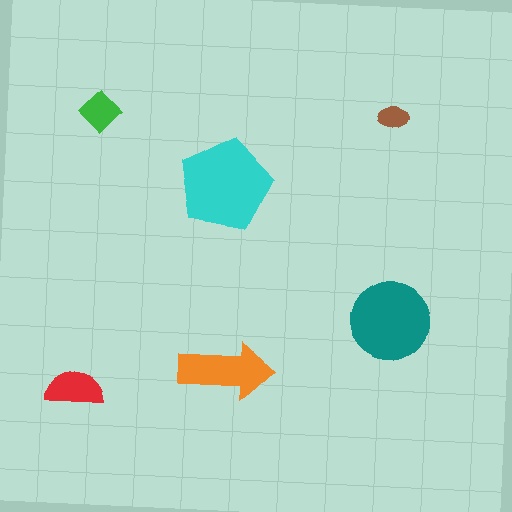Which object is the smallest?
The brown ellipse.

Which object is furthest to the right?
The teal circle is rightmost.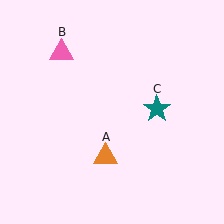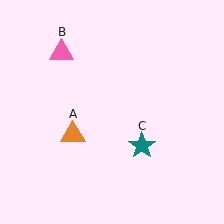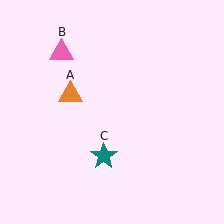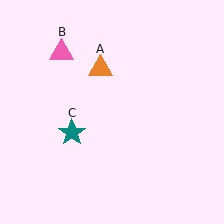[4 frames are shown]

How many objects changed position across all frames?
2 objects changed position: orange triangle (object A), teal star (object C).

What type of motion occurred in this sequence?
The orange triangle (object A), teal star (object C) rotated clockwise around the center of the scene.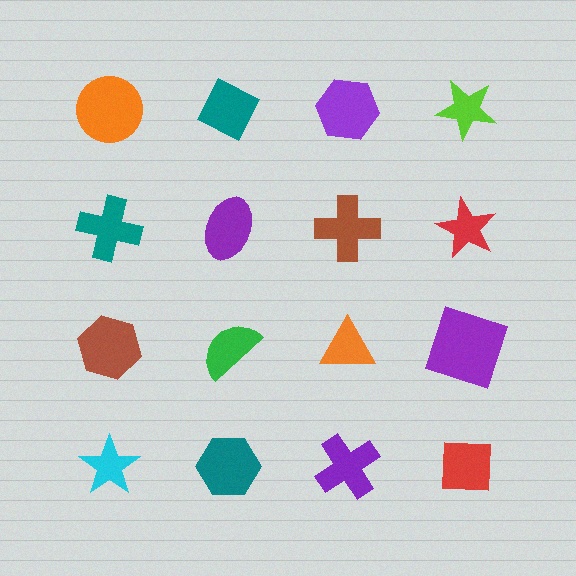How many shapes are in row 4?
4 shapes.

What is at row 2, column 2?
A purple ellipse.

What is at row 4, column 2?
A teal hexagon.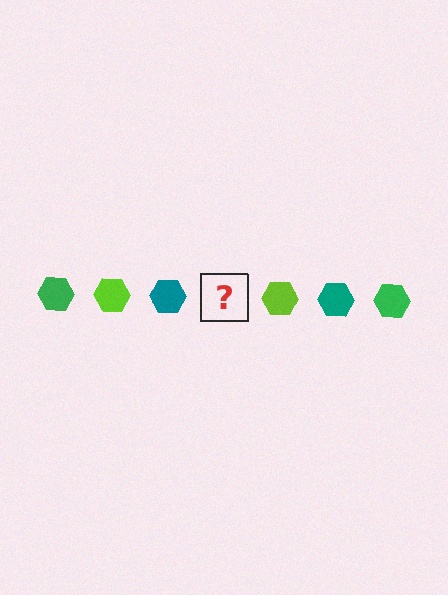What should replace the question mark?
The question mark should be replaced with a green hexagon.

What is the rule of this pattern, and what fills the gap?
The rule is that the pattern cycles through green, lime, teal hexagons. The gap should be filled with a green hexagon.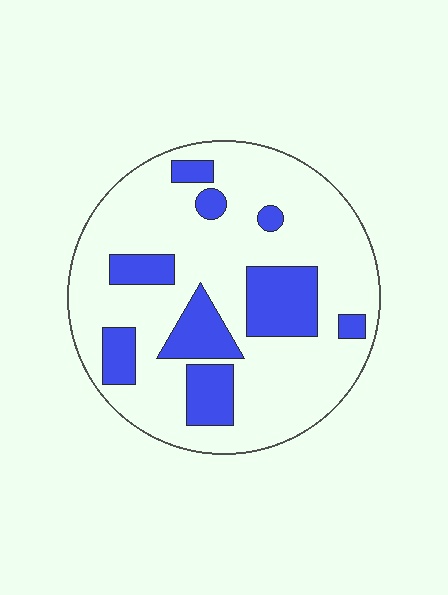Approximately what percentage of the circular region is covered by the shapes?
Approximately 25%.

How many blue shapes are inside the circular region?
9.